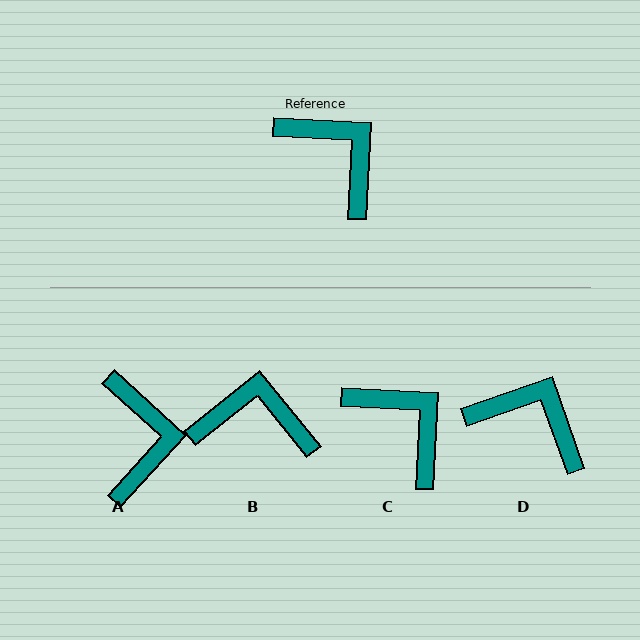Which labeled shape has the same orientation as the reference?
C.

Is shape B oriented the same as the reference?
No, it is off by about 42 degrees.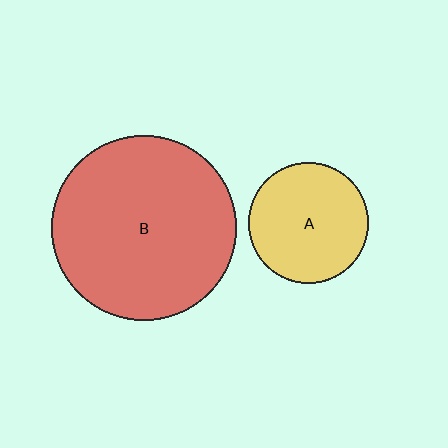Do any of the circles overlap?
No, none of the circles overlap.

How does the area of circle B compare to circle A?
Approximately 2.4 times.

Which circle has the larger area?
Circle B (red).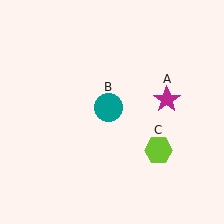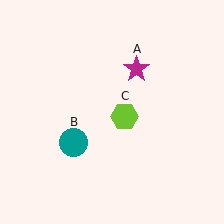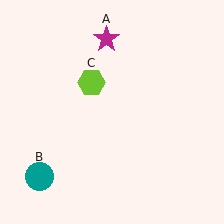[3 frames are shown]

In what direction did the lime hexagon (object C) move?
The lime hexagon (object C) moved up and to the left.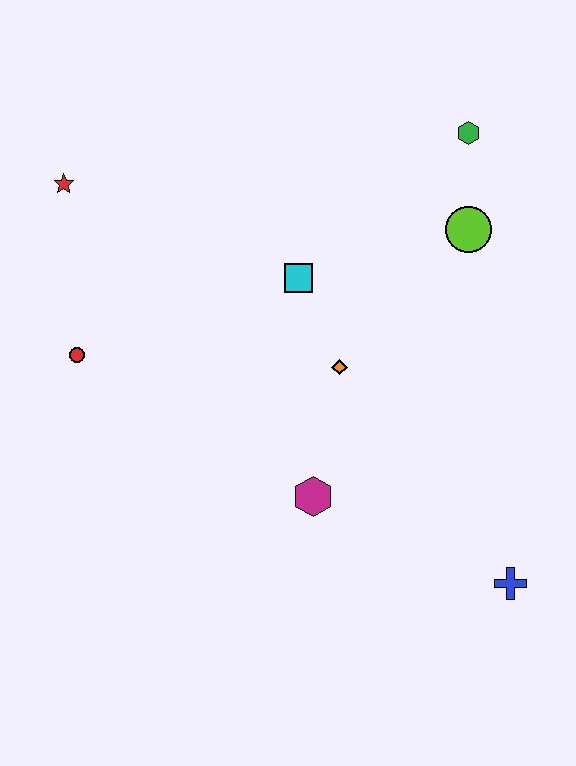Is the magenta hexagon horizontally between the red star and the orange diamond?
Yes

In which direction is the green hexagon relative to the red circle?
The green hexagon is to the right of the red circle.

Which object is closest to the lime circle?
The green hexagon is closest to the lime circle.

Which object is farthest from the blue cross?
The red star is farthest from the blue cross.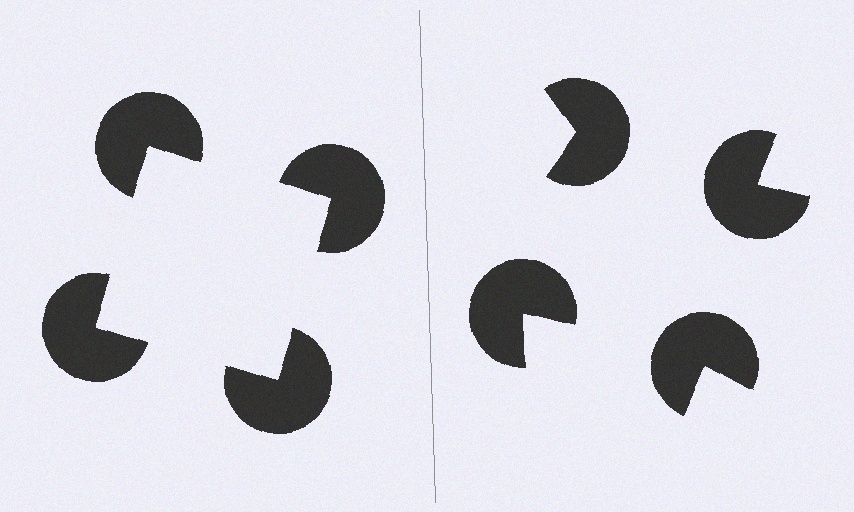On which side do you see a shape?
An illusory square appears on the left side. On the right side the wedge cuts are rotated, so no coherent shape forms.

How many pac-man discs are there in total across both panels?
8 — 4 on each side.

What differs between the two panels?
The pac-man discs are positioned identically on both sides; only the wedge orientations differ. On the left they align to a square; on the right they are misaligned.